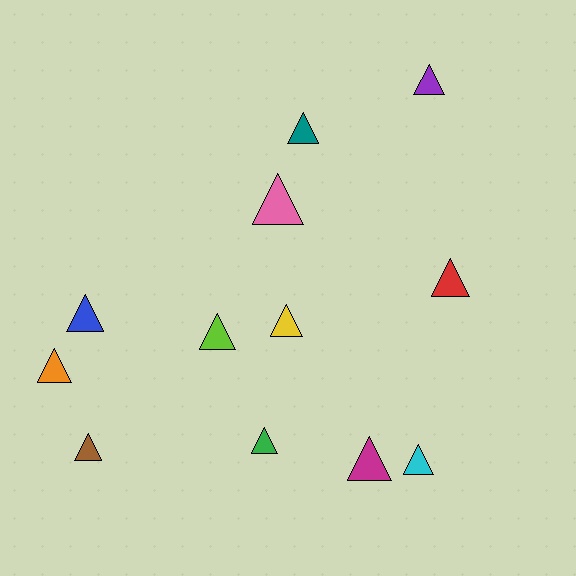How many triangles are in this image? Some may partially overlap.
There are 12 triangles.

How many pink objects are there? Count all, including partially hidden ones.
There is 1 pink object.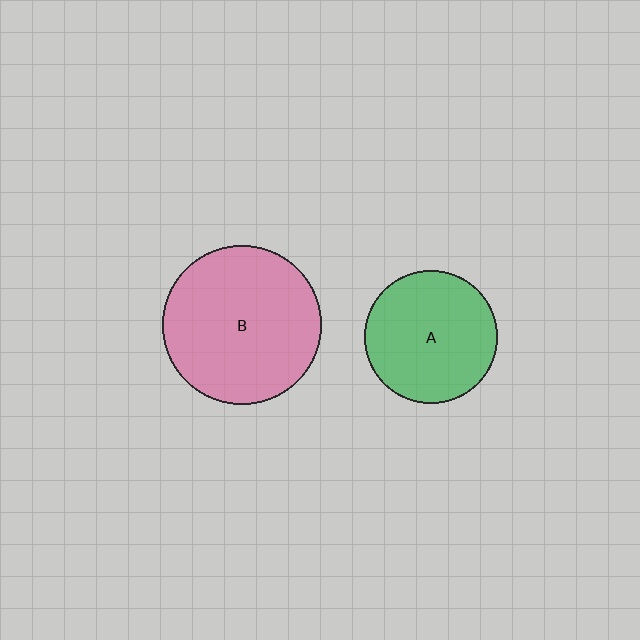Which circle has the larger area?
Circle B (pink).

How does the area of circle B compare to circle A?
Approximately 1.4 times.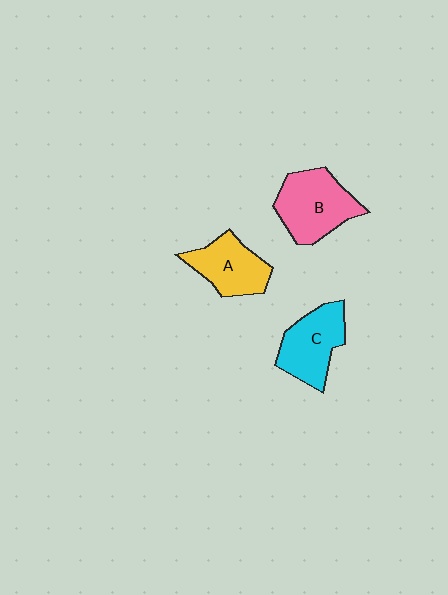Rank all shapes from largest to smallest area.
From largest to smallest: B (pink), C (cyan), A (yellow).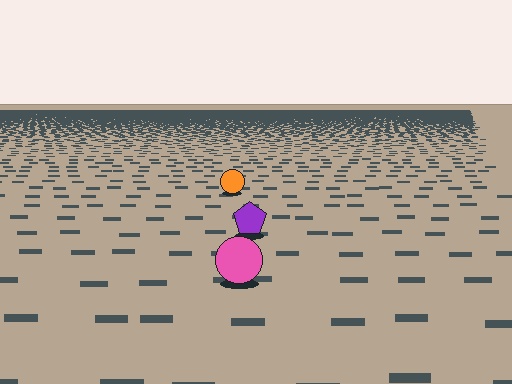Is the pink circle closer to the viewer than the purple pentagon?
Yes. The pink circle is closer — you can tell from the texture gradient: the ground texture is coarser near it.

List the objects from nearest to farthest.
From nearest to farthest: the pink circle, the purple pentagon, the orange circle.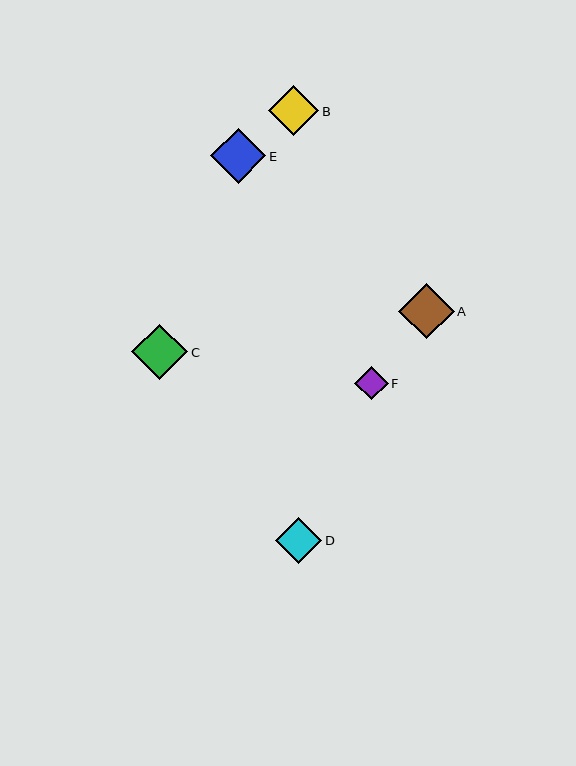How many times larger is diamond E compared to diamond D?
Diamond E is approximately 1.2 times the size of diamond D.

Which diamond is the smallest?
Diamond F is the smallest with a size of approximately 33 pixels.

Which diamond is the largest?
Diamond C is the largest with a size of approximately 56 pixels.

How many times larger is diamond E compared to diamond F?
Diamond E is approximately 1.6 times the size of diamond F.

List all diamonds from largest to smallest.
From largest to smallest: C, A, E, B, D, F.